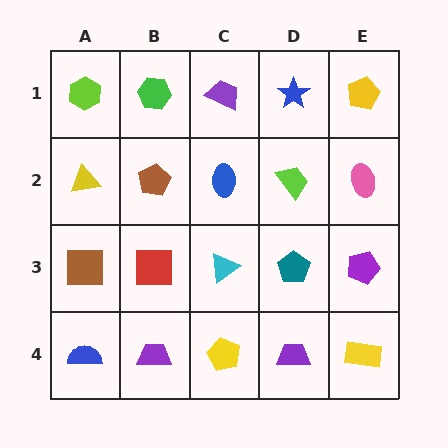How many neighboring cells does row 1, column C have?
3.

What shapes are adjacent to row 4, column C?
A cyan triangle (row 3, column C), a purple trapezoid (row 4, column B), a purple trapezoid (row 4, column D).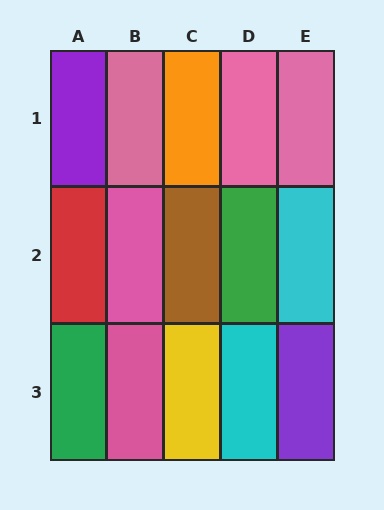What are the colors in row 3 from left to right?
Green, pink, yellow, cyan, purple.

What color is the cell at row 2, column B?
Pink.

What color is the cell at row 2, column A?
Red.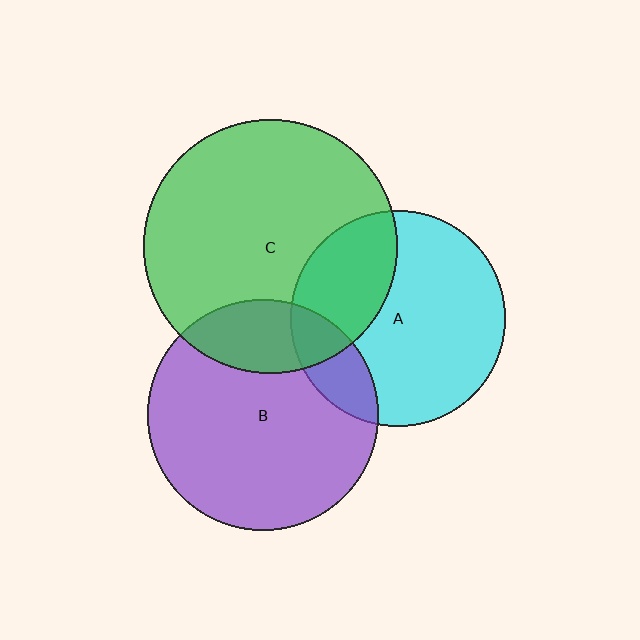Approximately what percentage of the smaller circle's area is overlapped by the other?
Approximately 20%.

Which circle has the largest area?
Circle C (green).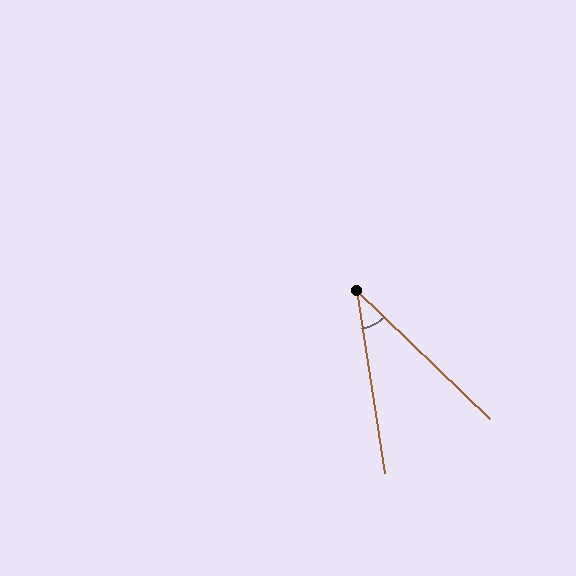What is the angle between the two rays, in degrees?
Approximately 37 degrees.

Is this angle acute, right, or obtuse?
It is acute.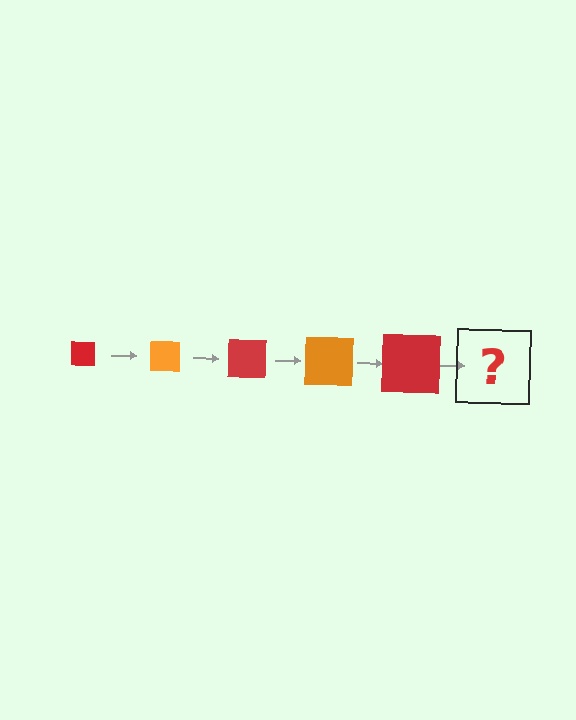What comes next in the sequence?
The next element should be an orange square, larger than the previous one.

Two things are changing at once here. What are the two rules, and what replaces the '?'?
The two rules are that the square grows larger each step and the color cycles through red and orange. The '?' should be an orange square, larger than the previous one.